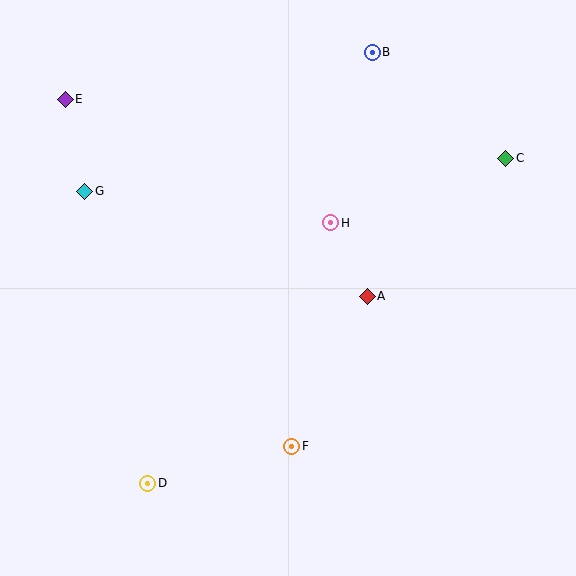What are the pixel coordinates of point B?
Point B is at (372, 52).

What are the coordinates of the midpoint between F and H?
The midpoint between F and H is at (311, 335).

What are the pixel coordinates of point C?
Point C is at (506, 158).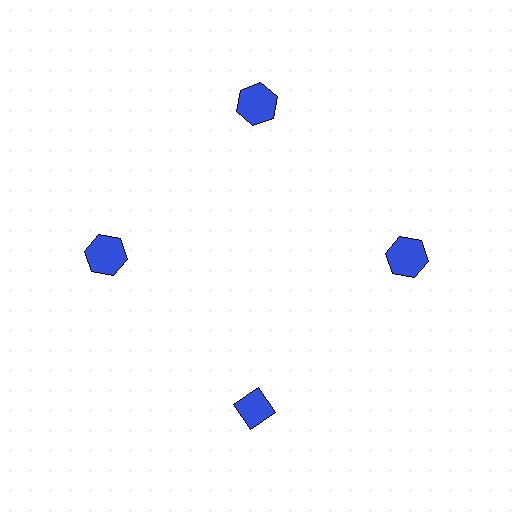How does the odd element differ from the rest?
It has a different shape: diamond instead of hexagon.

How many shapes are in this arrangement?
There are 4 shapes arranged in a ring pattern.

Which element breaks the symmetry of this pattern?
The blue diamond at roughly the 6 o'clock position breaks the symmetry. All other shapes are blue hexagons.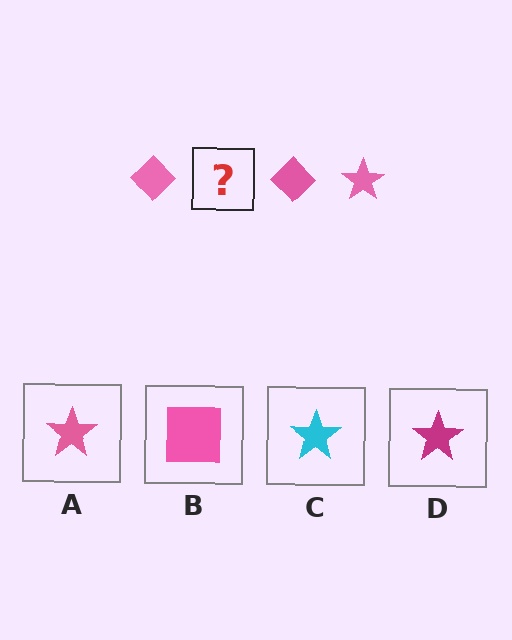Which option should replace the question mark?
Option A.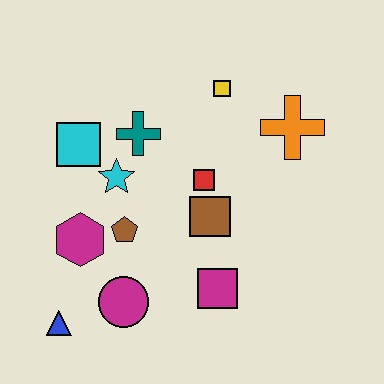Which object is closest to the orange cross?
The yellow square is closest to the orange cross.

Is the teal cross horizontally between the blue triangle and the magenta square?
Yes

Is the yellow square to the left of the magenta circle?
No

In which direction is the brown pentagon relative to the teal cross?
The brown pentagon is below the teal cross.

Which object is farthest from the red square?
The blue triangle is farthest from the red square.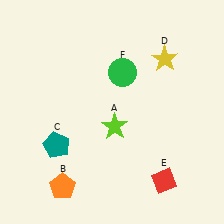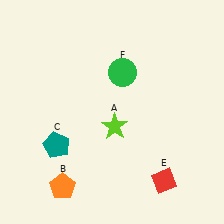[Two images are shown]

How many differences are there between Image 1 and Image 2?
There is 1 difference between the two images.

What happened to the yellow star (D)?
The yellow star (D) was removed in Image 2. It was in the top-right area of Image 1.